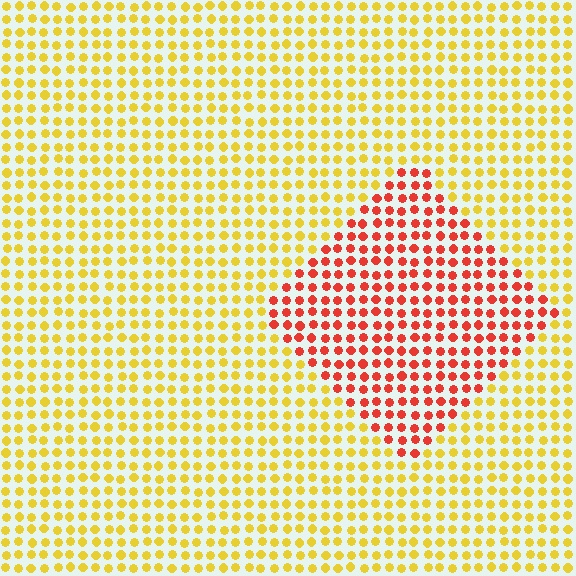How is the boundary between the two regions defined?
The boundary is defined purely by a slight shift in hue (about 50 degrees). Spacing, size, and orientation are identical on both sides.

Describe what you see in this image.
The image is filled with small yellow elements in a uniform arrangement. A diamond-shaped region is visible where the elements are tinted to a slightly different hue, forming a subtle color boundary.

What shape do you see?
I see a diamond.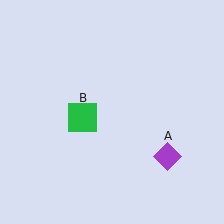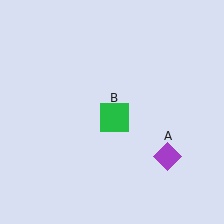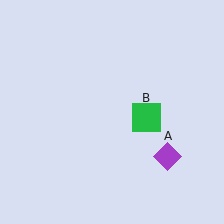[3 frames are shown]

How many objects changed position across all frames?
1 object changed position: green square (object B).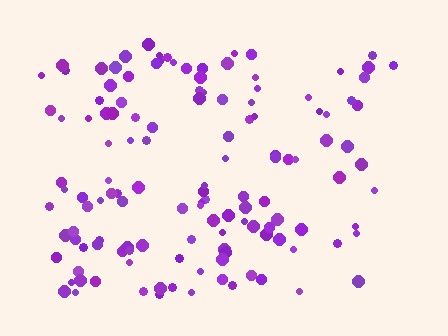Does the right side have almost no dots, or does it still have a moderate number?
Still a moderate number, just noticeably fewer than the left.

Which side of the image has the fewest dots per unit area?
The right.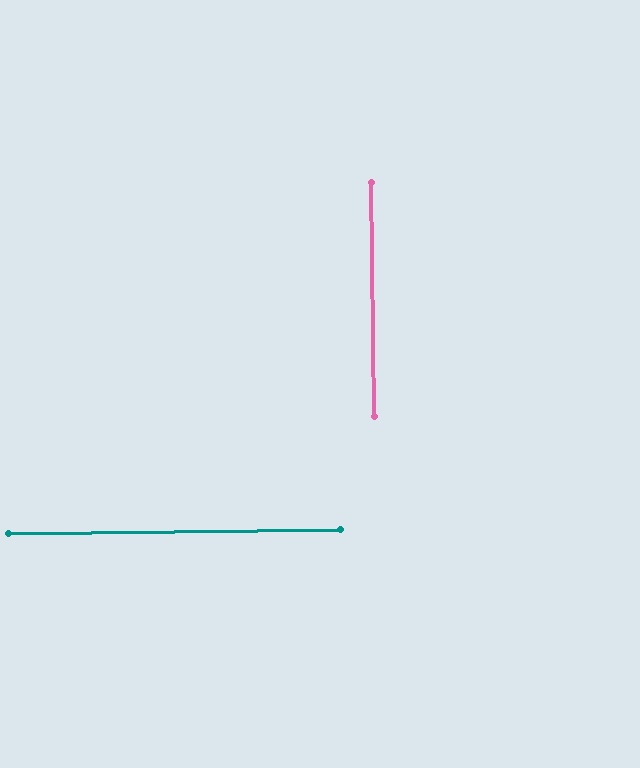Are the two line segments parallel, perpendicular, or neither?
Perpendicular — they meet at approximately 90°.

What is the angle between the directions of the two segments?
Approximately 90 degrees.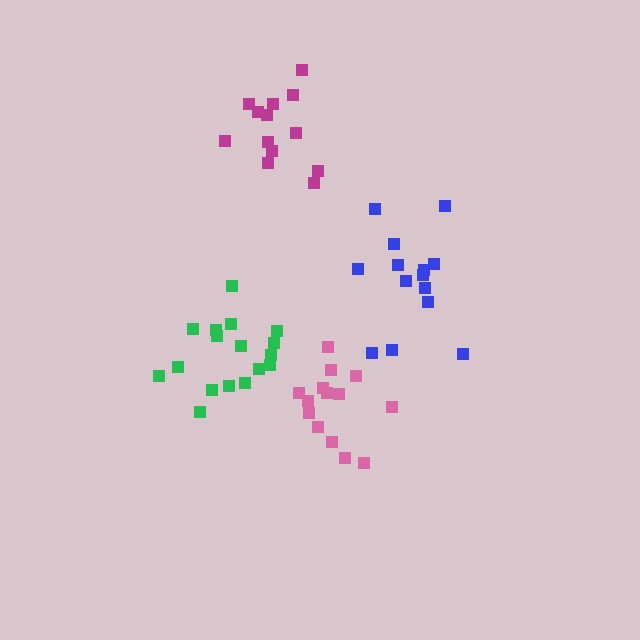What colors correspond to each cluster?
The clusters are colored: green, pink, blue, magenta.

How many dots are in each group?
Group 1: 17 dots, Group 2: 14 dots, Group 3: 14 dots, Group 4: 13 dots (58 total).